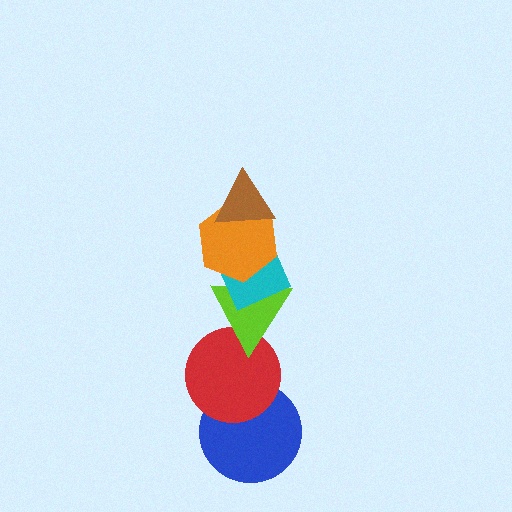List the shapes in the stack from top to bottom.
From top to bottom: the brown triangle, the orange hexagon, the cyan diamond, the lime triangle, the red circle, the blue circle.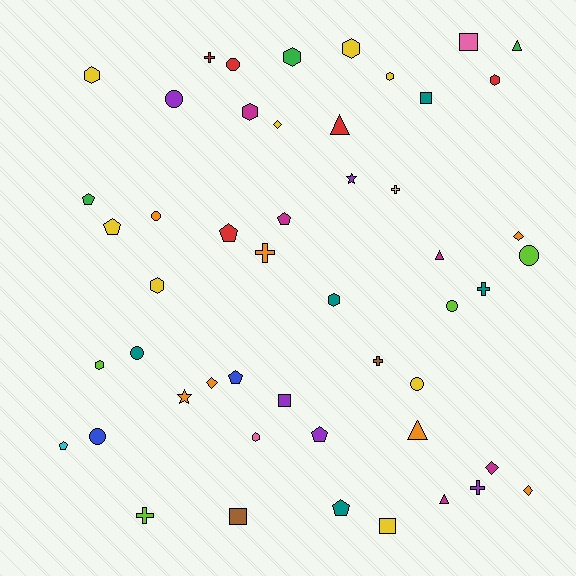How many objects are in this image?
There are 50 objects.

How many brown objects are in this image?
There are 2 brown objects.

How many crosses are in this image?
There are 7 crosses.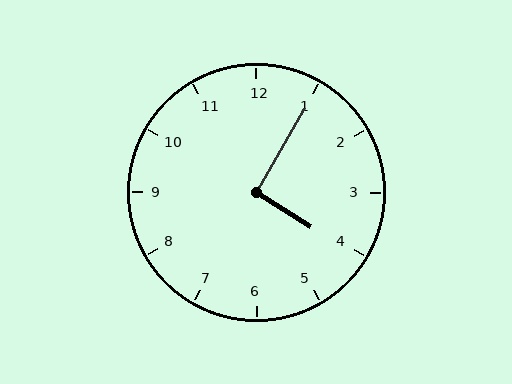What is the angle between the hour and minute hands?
Approximately 92 degrees.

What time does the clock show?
4:05.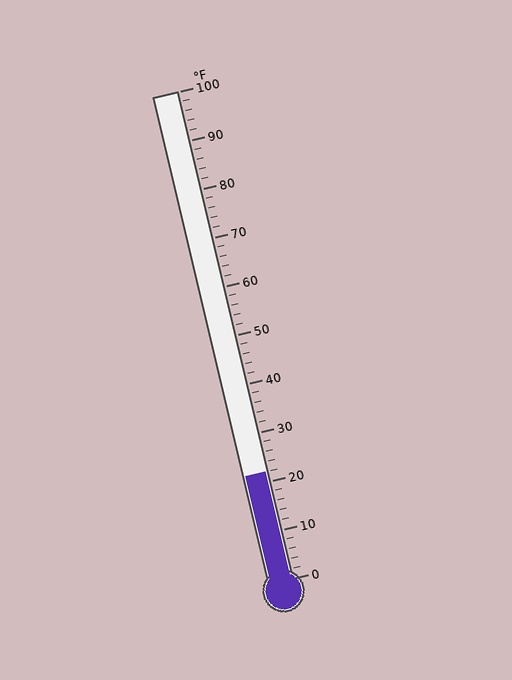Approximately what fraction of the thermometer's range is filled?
The thermometer is filled to approximately 20% of its range.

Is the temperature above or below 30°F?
The temperature is below 30°F.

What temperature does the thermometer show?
The thermometer shows approximately 22°F.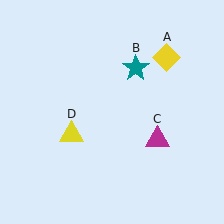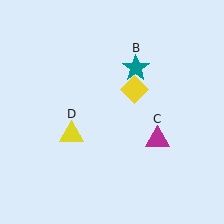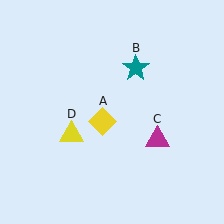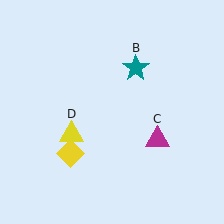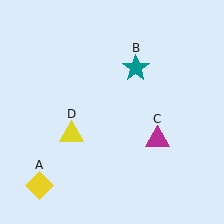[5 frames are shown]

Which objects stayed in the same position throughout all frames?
Teal star (object B) and magenta triangle (object C) and yellow triangle (object D) remained stationary.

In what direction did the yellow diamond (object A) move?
The yellow diamond (object A) moved down and to the left.